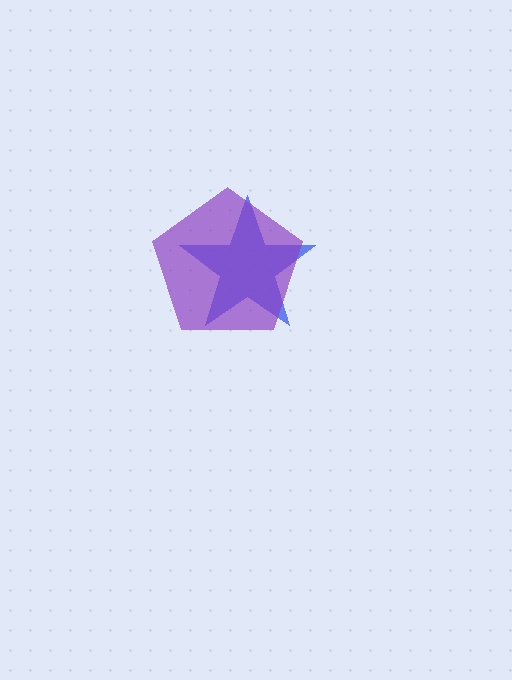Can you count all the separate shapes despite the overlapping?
Yes, there are 2 separate shapes.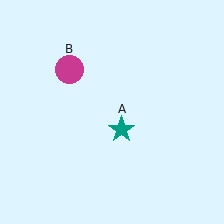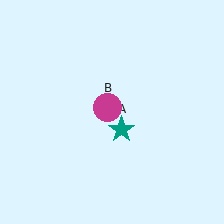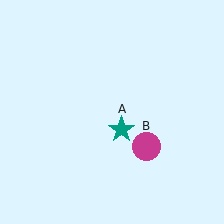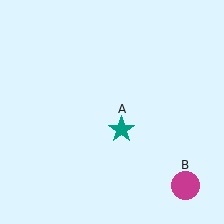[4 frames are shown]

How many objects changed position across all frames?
1 object changed position: magenta circle (object B).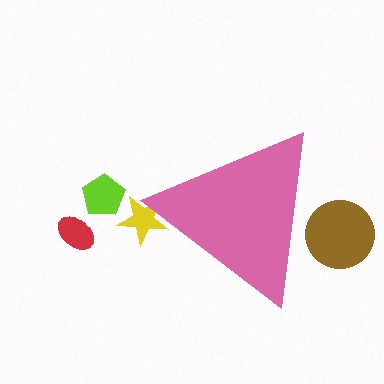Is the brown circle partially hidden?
Yes, the brown circle is partially hidden behind the pink triangle.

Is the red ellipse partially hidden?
No, the red ellipse is fully visible.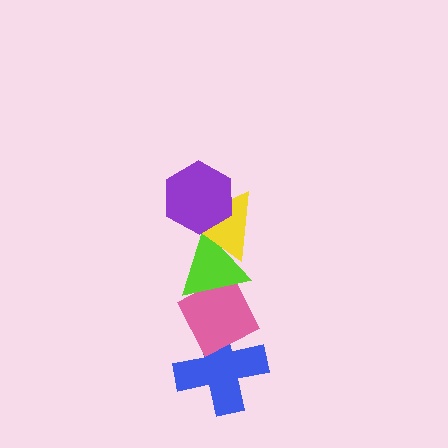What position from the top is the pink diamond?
The pink diamond is 4th from the top.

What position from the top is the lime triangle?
The lime triangle is 3rd from the top.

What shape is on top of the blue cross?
The pink diamond is on top of the blue cross.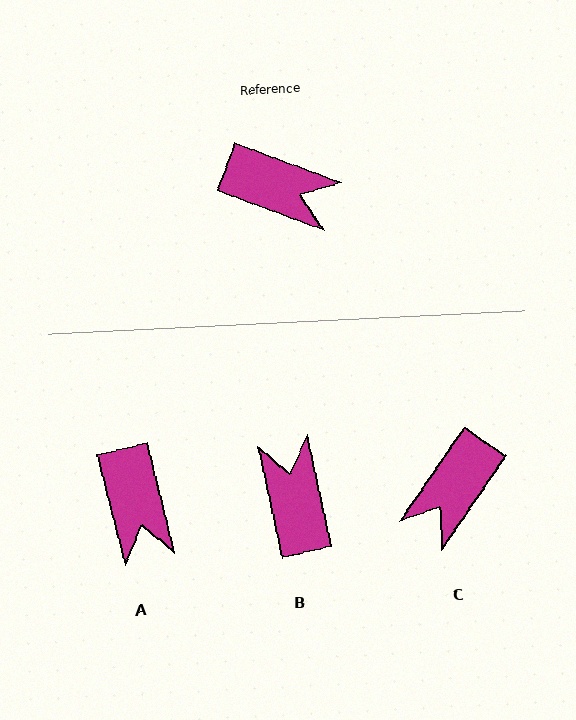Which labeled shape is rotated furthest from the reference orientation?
B, about 123 degrees away.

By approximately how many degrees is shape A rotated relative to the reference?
Approximately 55 degrees clockwise.